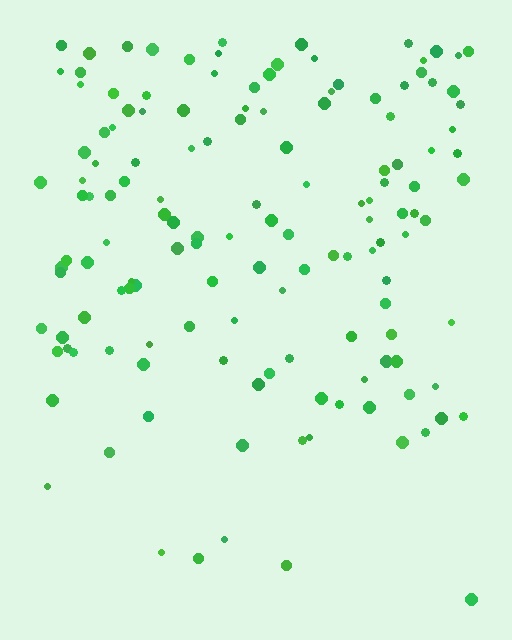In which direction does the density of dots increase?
From bottom to top, with the top side densest.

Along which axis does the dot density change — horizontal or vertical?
Vertical.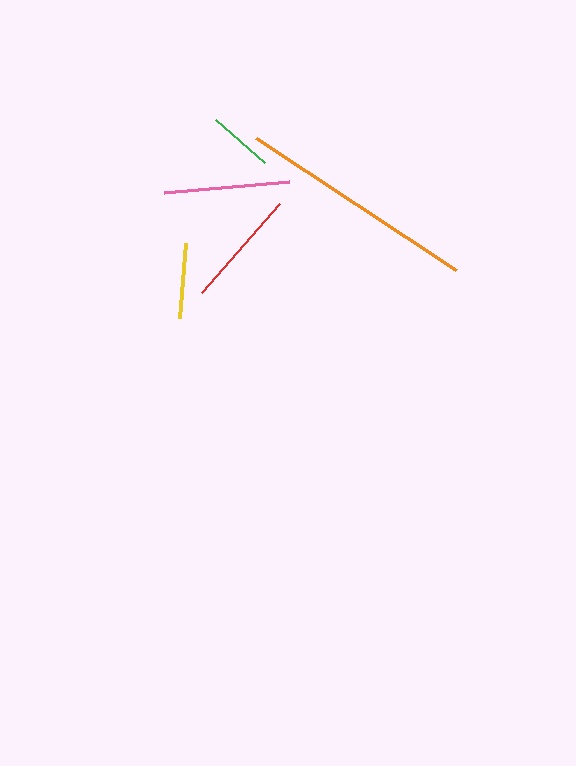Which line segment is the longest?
The orange line is the longest at approximately 240 pixels.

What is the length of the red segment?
The red segment is approximately 118 pixels long.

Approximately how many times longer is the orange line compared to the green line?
The orange line is approximately 3.7 times the length of the green line.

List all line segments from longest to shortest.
From longest to shortest: orange, pink, red, yellow, green.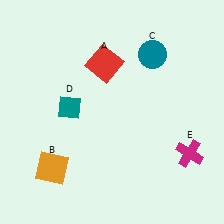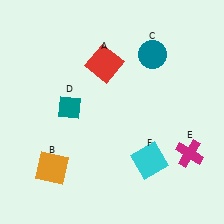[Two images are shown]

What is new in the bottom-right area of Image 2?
A cyan square (F) was added in the bottom-right area of Image 2.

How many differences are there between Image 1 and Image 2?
There is 1 difference between the two images.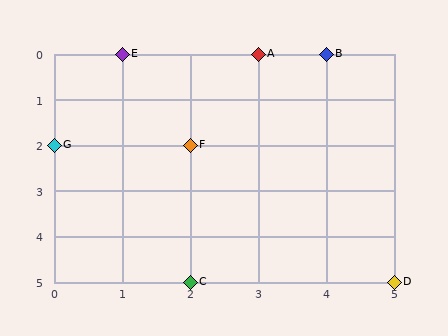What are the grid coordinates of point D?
Point D is at grid coordinates (5, 5).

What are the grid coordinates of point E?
Point E is at grid coordinates (1, 0).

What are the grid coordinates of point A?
Point A is at grid coordinates (3, 0).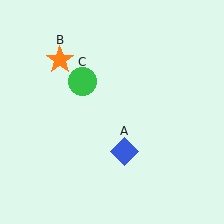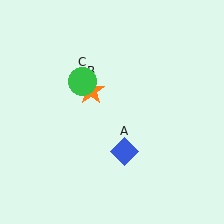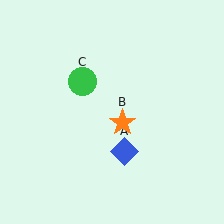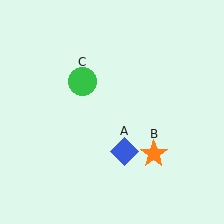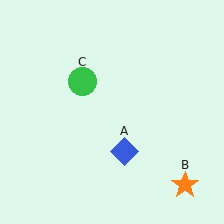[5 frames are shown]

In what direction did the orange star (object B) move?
The orange star (object B) moved down and to the right.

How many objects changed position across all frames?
1 object changed position: orange star (object B).